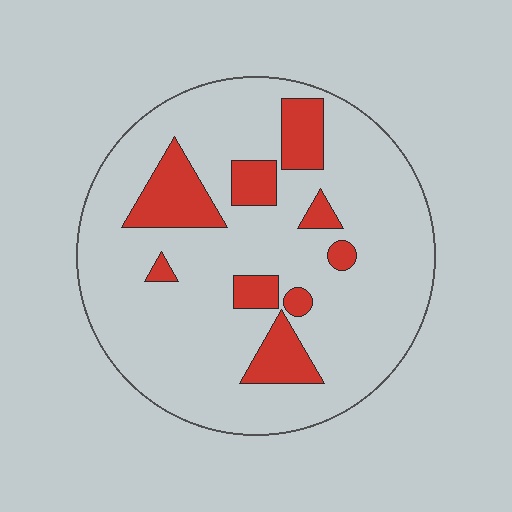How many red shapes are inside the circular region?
9.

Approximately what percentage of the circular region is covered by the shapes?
Approximately 20%.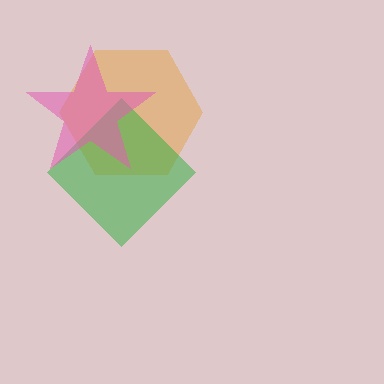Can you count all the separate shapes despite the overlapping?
Yes, there are 3 separate shapes.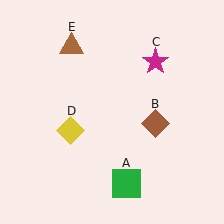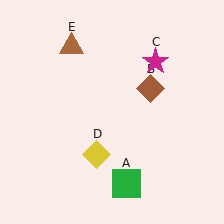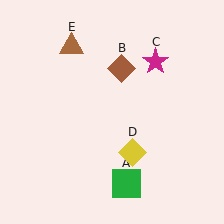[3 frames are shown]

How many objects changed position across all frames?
2 objects changed position: brown diamond (object B), yellow diamond (object D).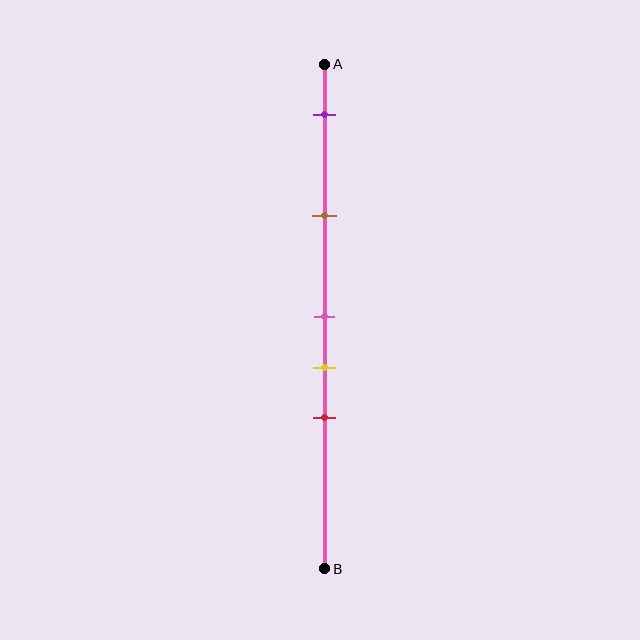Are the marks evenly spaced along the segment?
No, the marks are not evenly spaced.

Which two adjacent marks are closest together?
The pink and yellow marks are the closest adjacent pair.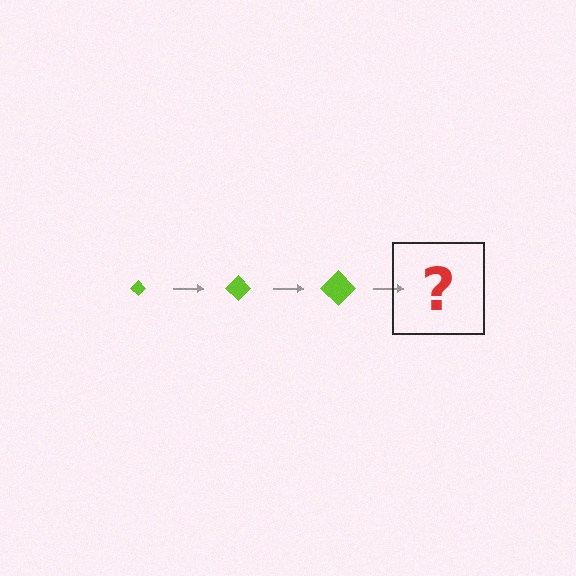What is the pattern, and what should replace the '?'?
The pattern is that the diamond gets progressively larger each step. The '?' should be a lime diamond, larger than the previous one.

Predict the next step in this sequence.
The next step is a lime diamond, larger than the previous one.